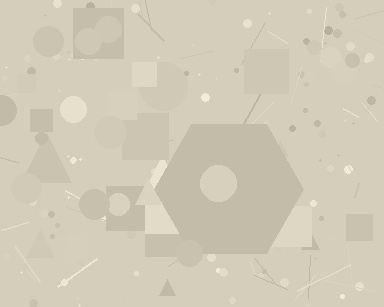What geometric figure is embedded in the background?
A hexagon is embedded in the background.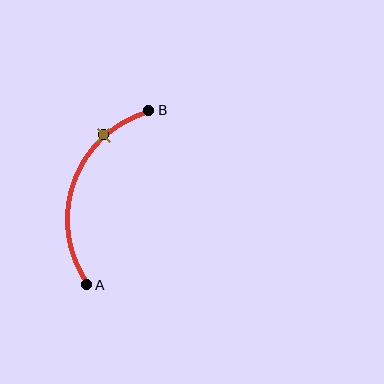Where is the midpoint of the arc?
The arc midpoint is the point on the curve farthest from the straight line joining A and B. It sits to the left of that line.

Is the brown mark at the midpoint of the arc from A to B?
No. The brown mark lies on the arc but is closer to endpoint B. The arc midpoint would be at the point on the curve equidistant along the arc from both A and B.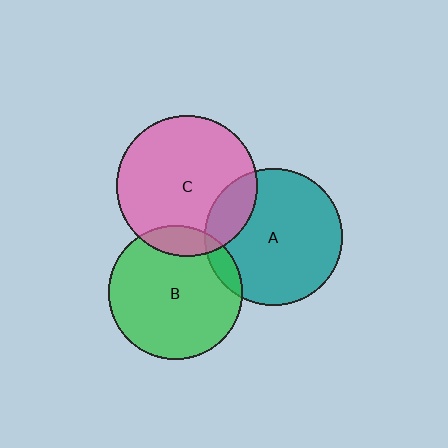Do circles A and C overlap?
Yes.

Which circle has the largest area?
Circle C (pink).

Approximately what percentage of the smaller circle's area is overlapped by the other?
Approximately 15%.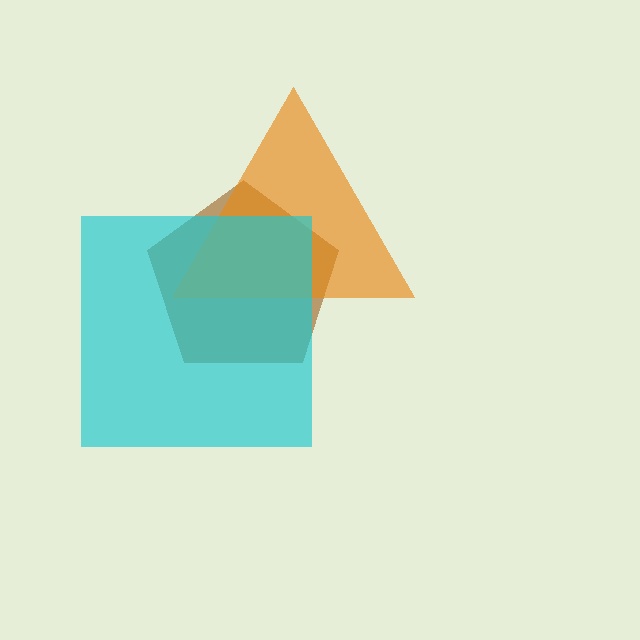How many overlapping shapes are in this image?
There are 3 overlapping shapes in the image.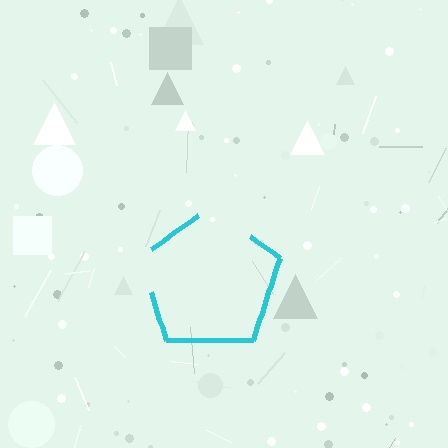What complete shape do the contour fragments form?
The contour fragments form a pentagon.